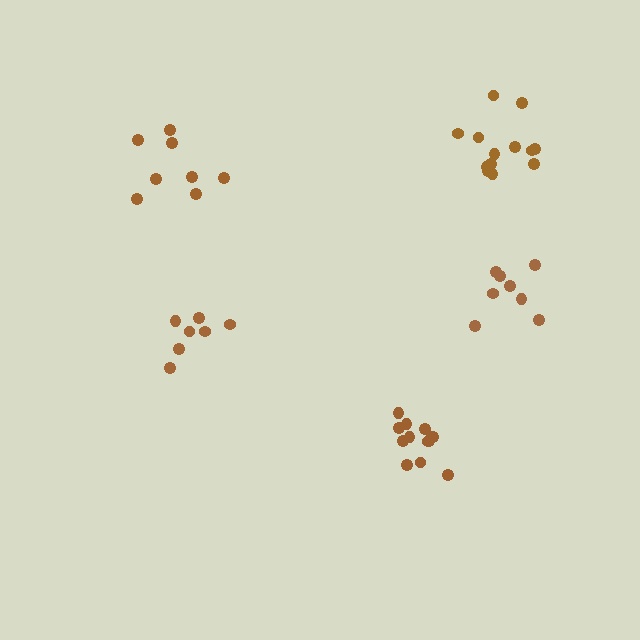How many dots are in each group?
Group 1: 13 dots, Group 2: 13 dots, Group 3: 8 dots, Group 4: 7 dots, Group 5: 8 dots (49 total).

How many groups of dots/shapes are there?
There are 5 groups.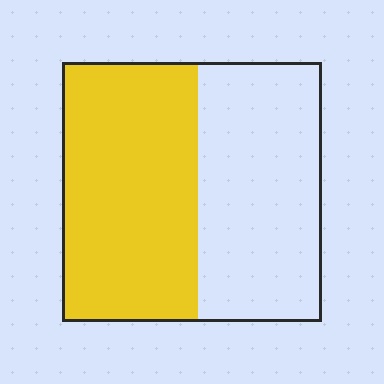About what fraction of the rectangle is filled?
About one half (1/2).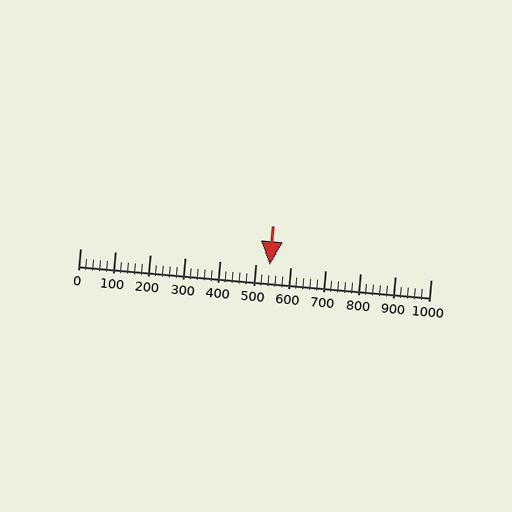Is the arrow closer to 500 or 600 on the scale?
The arrow is closer to 500.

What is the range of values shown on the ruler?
The ruler shows values from 0 to 1000.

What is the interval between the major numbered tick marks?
The major tick marks are spaced 100 units apart.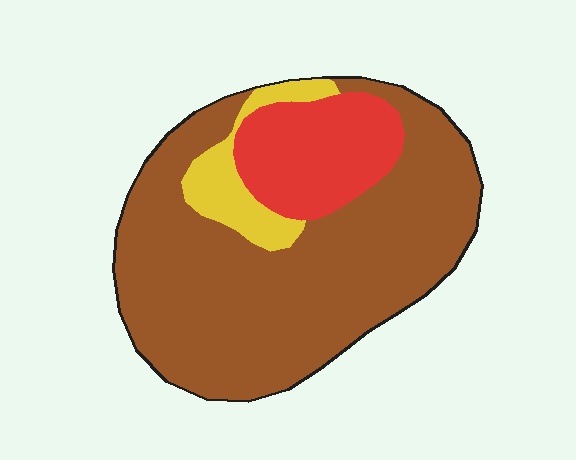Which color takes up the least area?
Yellow, at roughly 10%.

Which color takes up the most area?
Brown, at roughly 70%.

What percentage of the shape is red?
Red covers 19% of the shape.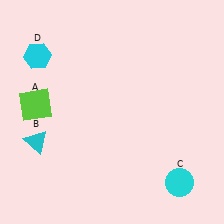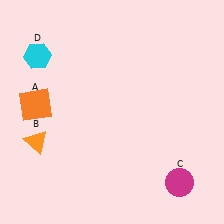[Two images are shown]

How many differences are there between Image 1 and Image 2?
There are 3 differences between the two images.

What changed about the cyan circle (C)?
In Image 1, C is cyan. In Image 2, it changed to magenta.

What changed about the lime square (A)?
In Image 1, A is lime. In Image 2, it changed to orange.